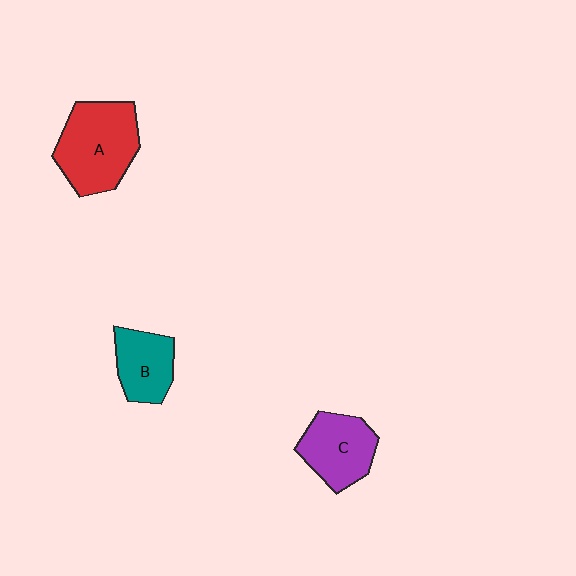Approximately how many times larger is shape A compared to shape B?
Approximately 1.6 times.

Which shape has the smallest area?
Shape B (teal).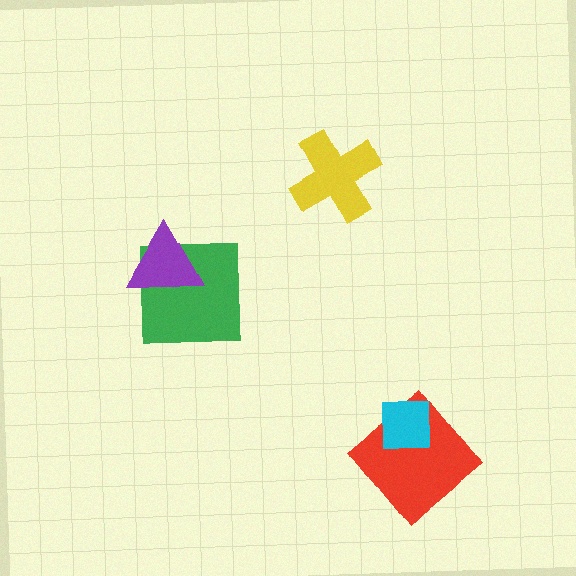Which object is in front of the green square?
The purple triangle is in front of the green square.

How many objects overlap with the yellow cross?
0 objects overlap with the yellow cross.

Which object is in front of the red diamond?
The cyan square is in front of the red diamond.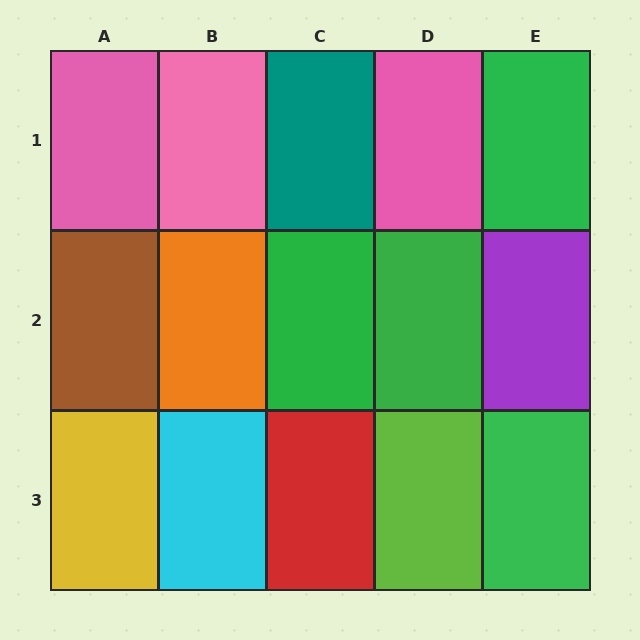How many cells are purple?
1 cell is purple.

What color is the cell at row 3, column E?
Green.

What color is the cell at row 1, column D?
Pink.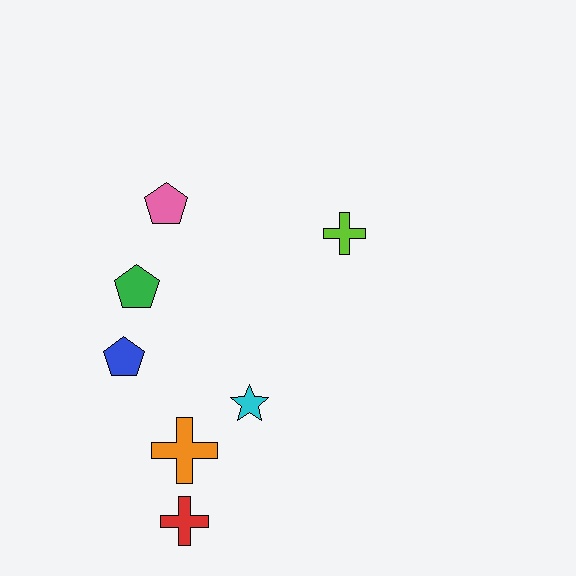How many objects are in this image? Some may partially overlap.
There are 7 objects.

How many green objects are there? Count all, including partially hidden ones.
There is 1 green object.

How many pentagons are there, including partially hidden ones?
There are 3 pentagons.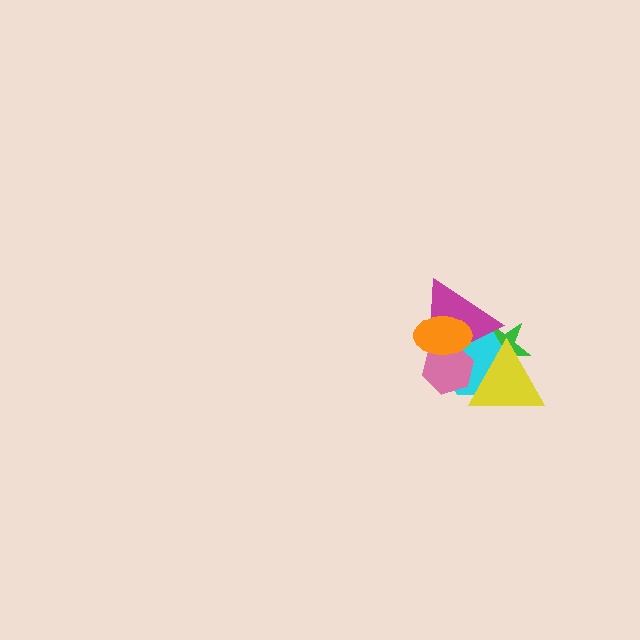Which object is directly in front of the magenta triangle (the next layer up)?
The pink hexagon is directly in front of the magenta triangle.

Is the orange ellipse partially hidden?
No, no other shape covers it.